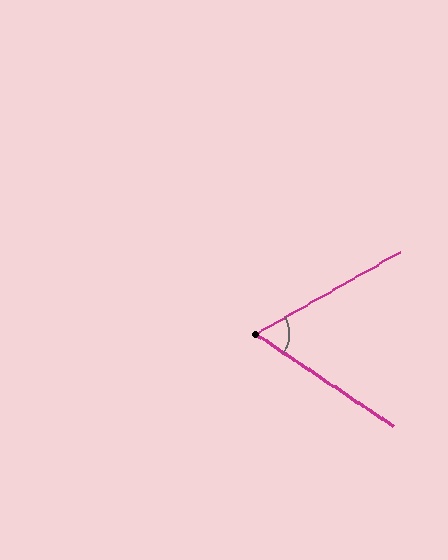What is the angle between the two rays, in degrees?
Approximately 63 degrees.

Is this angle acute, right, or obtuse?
It is acute.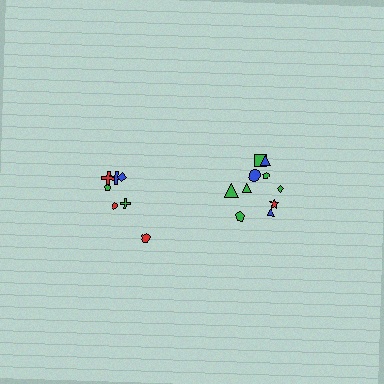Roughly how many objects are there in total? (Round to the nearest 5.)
Roughly 15 objects in total.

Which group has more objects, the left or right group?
The right group.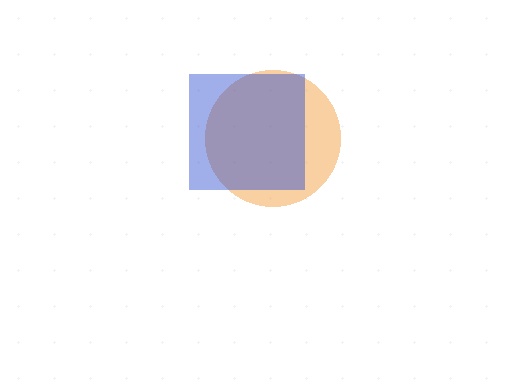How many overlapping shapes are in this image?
There are 2 overlapping shapes in the image.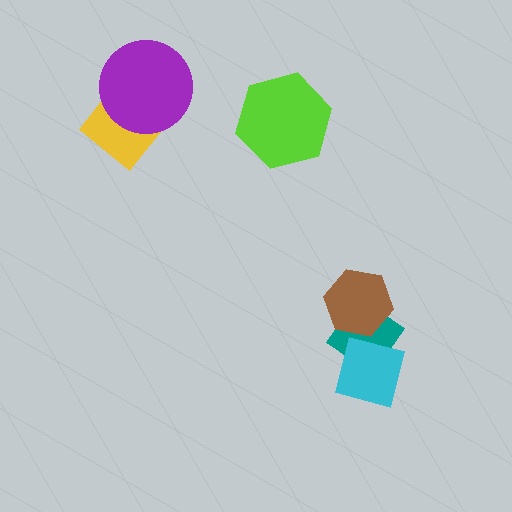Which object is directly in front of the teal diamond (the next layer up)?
The brown hexagon is directly in front of the teal diamond.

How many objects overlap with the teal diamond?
2 objects overlap with the teal diamond.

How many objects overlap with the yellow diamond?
1 object overlaps with the yellow diamond.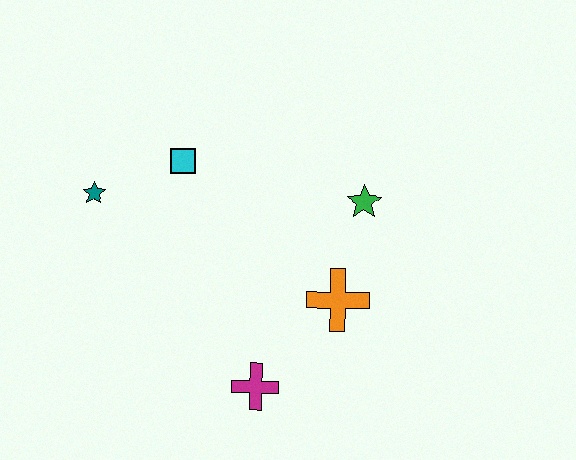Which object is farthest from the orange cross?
The teal star is farthest from the orange cross.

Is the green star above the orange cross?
Yes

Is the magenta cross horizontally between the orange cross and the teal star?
Yes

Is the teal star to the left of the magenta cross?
Yes